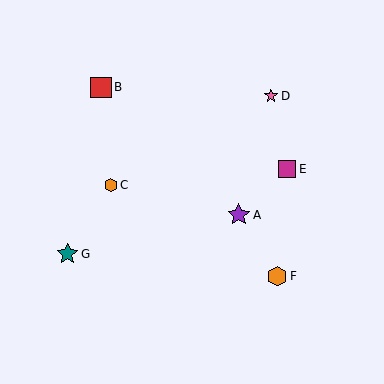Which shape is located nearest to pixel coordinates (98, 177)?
The orange hexagon (labeled C) at (111, 185) is nearest to that location.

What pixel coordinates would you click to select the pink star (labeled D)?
Click at (271, 96) to select the pink star D.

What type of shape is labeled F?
Shape F is an orange hexagon.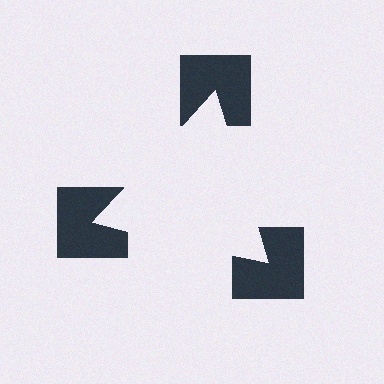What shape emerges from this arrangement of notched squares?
An illusory triangle — its edges are inferred from the aligned wedge cuts in the notched squares, not physically drawn.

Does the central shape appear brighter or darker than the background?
It typically appears slightly brighter than the background, even though no actual brightness change is drawn.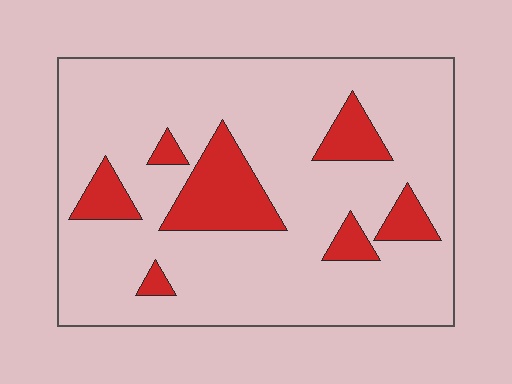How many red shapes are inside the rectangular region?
7.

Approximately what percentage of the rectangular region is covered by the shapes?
Approximately 15%.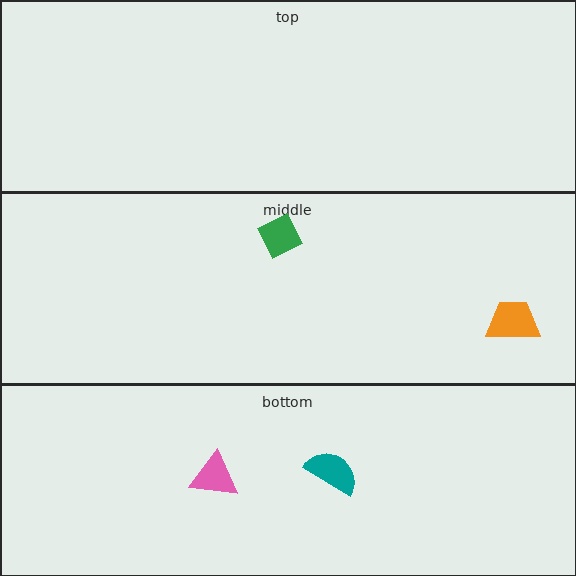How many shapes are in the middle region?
2.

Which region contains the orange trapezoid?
The middle region.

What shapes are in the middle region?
The orange trapezoid, the green diamond.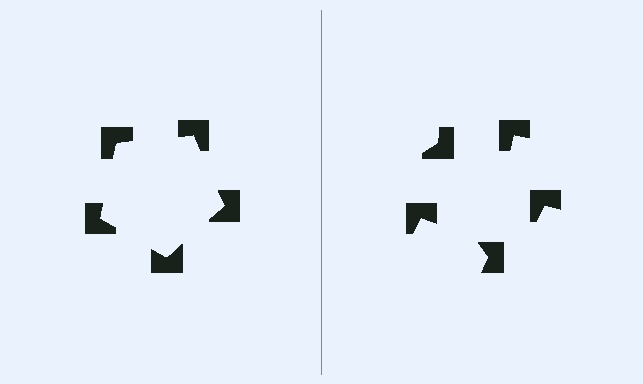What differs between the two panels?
The notched squares are positioned identically on both sides; only the wedge orientations differ. On the left they align to a pentagon; on the right they are misaligned.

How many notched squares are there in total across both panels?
10 — 5 on each side.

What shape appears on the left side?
An illusory pentagon.